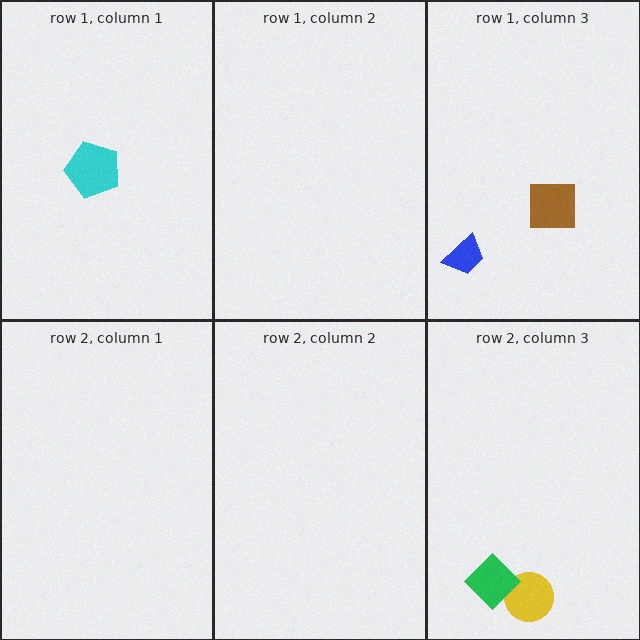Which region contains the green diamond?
The row 2, column 3 region.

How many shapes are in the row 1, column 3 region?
2.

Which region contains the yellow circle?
The row 2, column 3 region.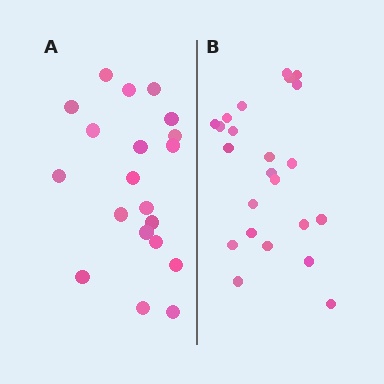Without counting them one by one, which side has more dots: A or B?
Region B (the right region) has more dots.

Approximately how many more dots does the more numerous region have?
Region B has just a few more — roughly 2 or 3 more dots than region A.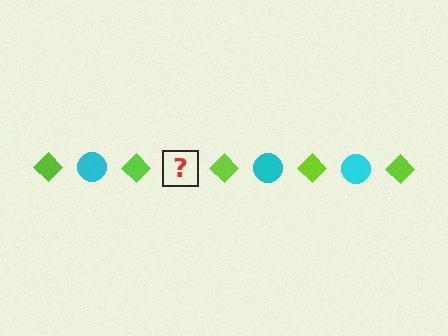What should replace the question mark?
The question mark should be replaced with a cyan circle.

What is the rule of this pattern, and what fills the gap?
The rule is that the pattern alternates between lime diamond and cyan circle. The gap should be filled with a cyan circle.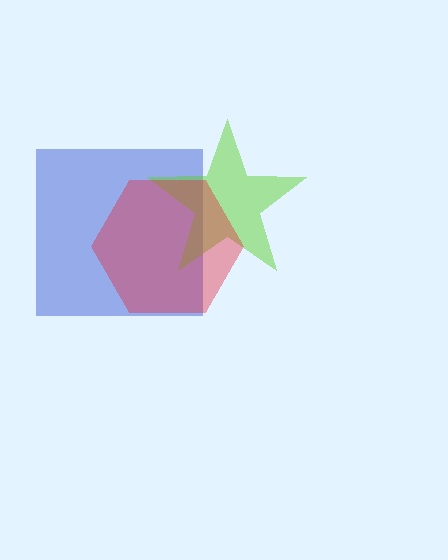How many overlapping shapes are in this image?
There are 3 overlapping shapes in the image.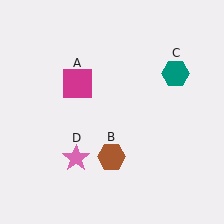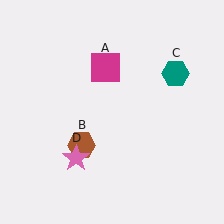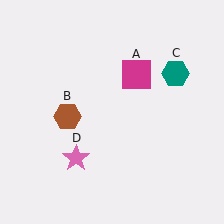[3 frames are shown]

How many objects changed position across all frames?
2 objects changed position: magenta square (object A), brown hexagon (object B).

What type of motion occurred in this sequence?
The magenta square (object A), brown hexagon (object B) rotated clockwise around the center of the scene.